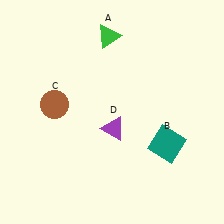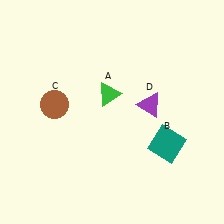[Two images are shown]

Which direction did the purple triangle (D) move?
The purple triangle (D) moved right.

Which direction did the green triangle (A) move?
The green triangle (A) moved down.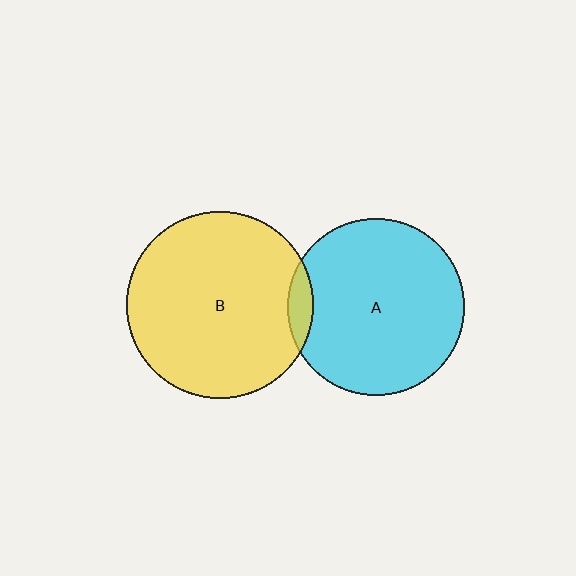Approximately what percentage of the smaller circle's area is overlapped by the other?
Approximately 5%.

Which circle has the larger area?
Circle B (yellow).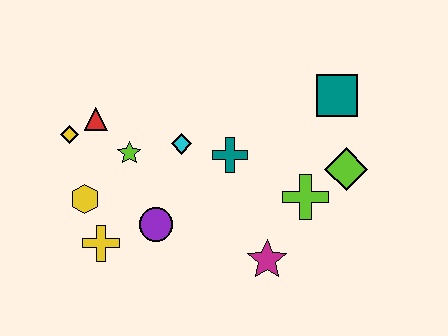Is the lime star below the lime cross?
No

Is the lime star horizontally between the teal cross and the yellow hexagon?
Yes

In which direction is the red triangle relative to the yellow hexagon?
The red triangle is above the yellow hexagon.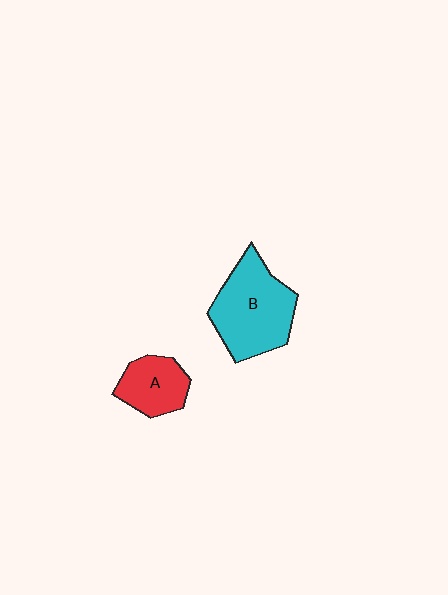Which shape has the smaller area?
Shape A (red).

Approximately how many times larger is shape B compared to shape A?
Approximately 1.8 times.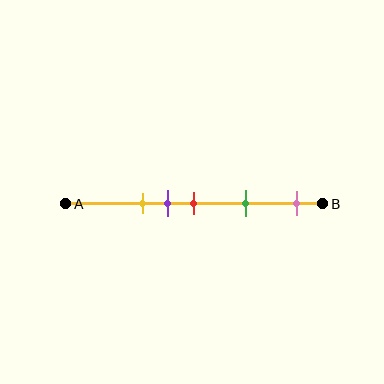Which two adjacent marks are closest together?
The purple and red marks are the closest adjacent pair.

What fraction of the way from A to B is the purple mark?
The purple mark is approximately 40% (0.4) of the way from A to B.